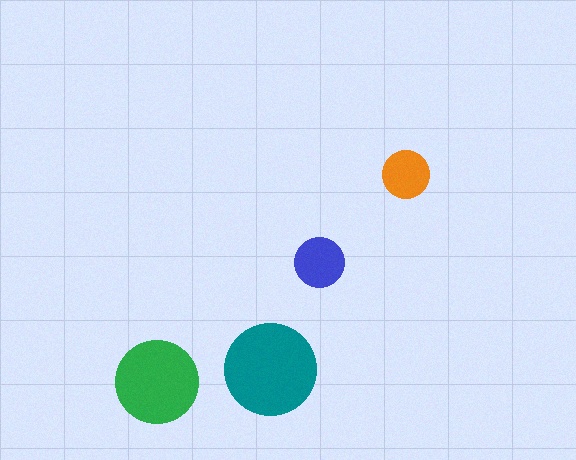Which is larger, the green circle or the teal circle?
The teal one.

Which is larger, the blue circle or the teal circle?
The teal one.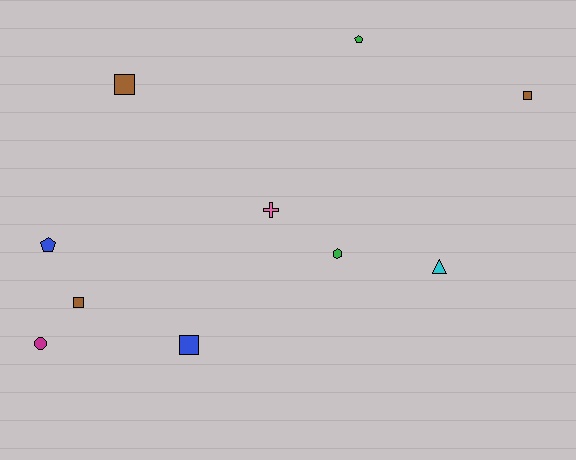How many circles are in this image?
There is 1 circle.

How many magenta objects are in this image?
There is 1 magenta object.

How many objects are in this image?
There are 10 objects.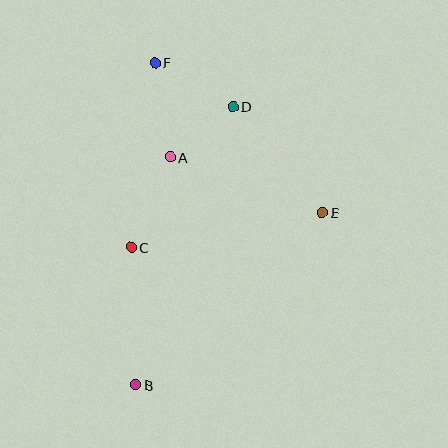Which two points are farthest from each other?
Points B and F are farthest from each other.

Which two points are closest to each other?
Points A and D are closest to each other.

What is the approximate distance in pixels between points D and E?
The distance between D and E is approximately 139 pixels.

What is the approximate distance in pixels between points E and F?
The distance between E and F is approximately 225 pixels.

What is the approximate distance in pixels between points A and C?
The distance between A and C is approximately 99 pixels.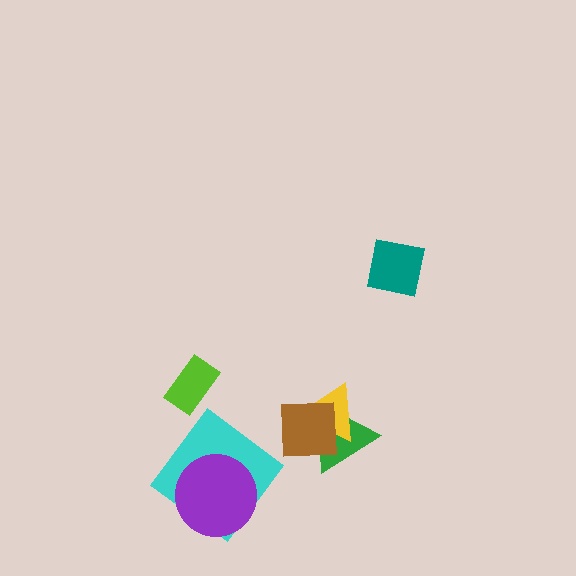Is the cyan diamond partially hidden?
Yes, it is partially covered by another shape.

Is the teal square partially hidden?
No, no other shape covers it.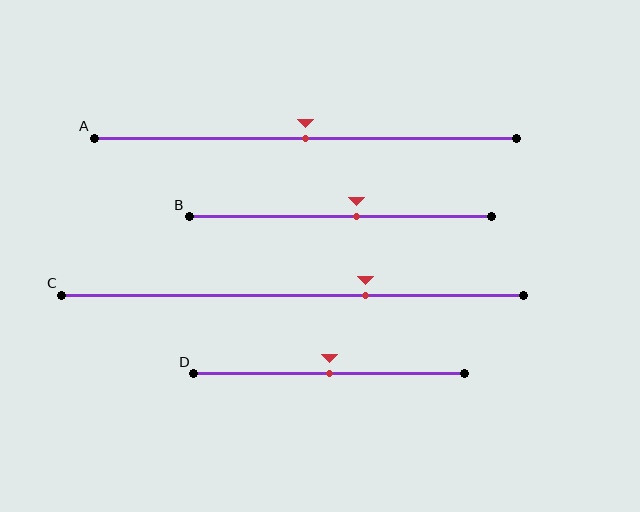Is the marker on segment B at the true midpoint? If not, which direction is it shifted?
No, the marker on segment B is shifted to the right by about 5% of the segment length.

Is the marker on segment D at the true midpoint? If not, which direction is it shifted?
Yes, the marker on segment D is at the true midpoint.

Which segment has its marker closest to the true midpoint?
Segment A has its marker closest to the true midpoint.